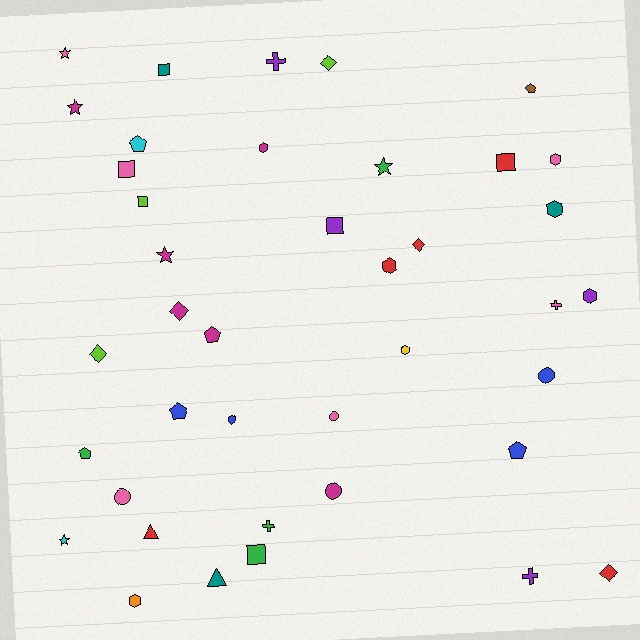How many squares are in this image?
There are 6 squares.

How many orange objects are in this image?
There is 1 orange object.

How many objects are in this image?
There are 40 objects.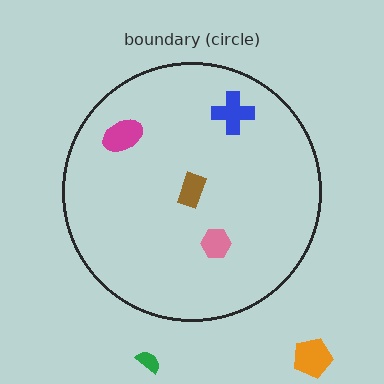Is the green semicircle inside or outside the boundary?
Outside.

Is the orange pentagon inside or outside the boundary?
Outside.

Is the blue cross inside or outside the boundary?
Inside.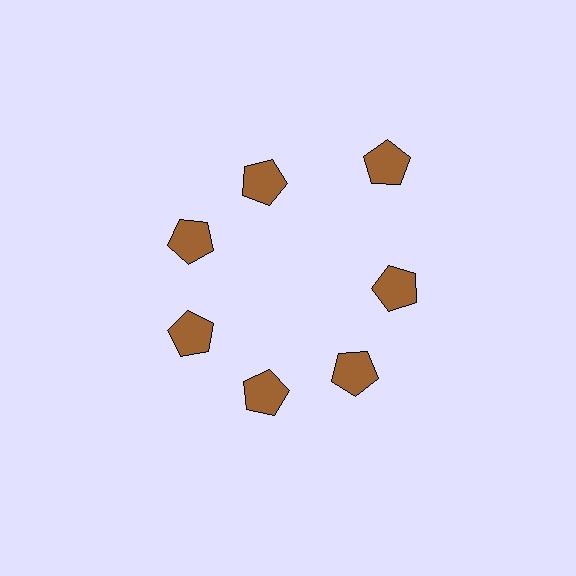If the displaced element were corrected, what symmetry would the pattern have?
It would have 7-fold rotational symmetry — the pattern would map onto itself every 51 degrees.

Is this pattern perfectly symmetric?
No. The 7 brown pentagons are arranged in a ring, but one element near the 1 o'clock position is pushed outward from the center, breaking the 7-fold rotational symmetry.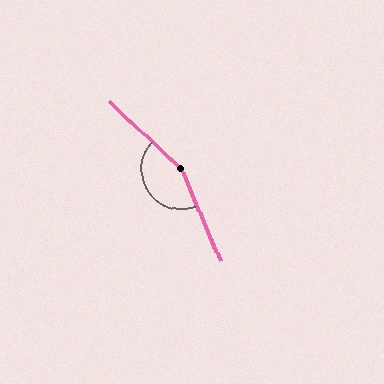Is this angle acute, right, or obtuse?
It is obtuse.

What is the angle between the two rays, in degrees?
Approximately 156 degrees.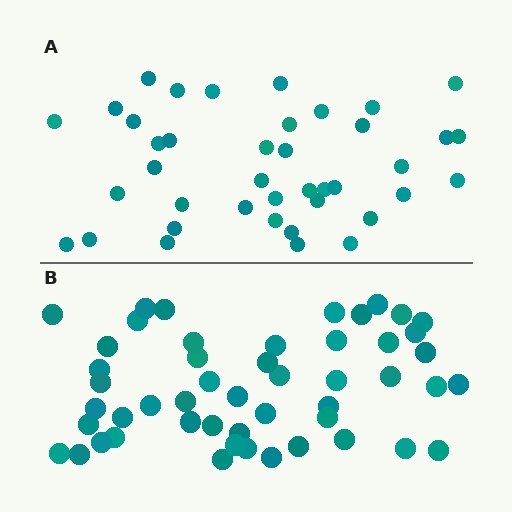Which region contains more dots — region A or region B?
Region B (the bottom region) has more dots.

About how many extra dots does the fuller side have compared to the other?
Region B has roughly 10 or so more dots than region A.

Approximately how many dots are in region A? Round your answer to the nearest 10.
About 40 dots.